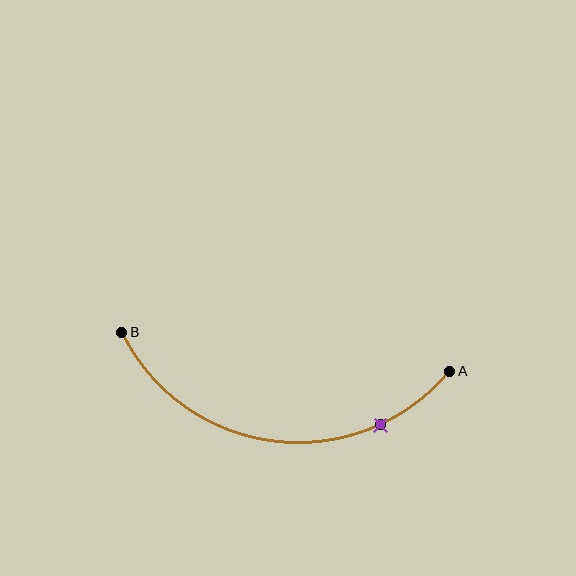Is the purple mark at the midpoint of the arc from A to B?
No. The purple mark lies on the arc but is closer to endpoint A. The arc midpoint would be at the point on the curve equidistant along the arc from both A and B.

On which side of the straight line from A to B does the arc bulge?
The arc bulges below the straight line connecting A and B.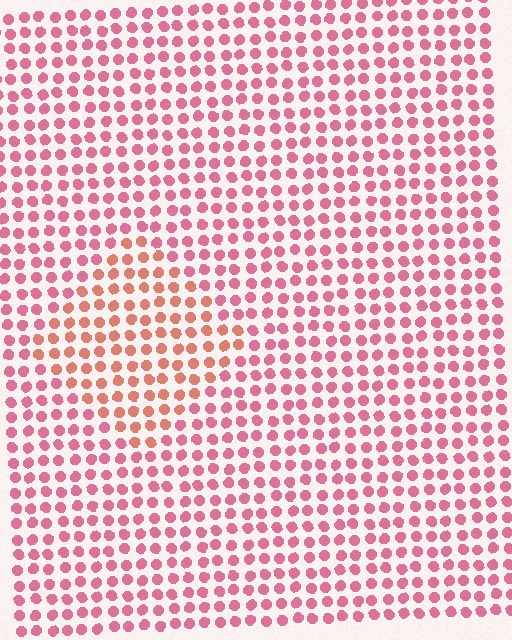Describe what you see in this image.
The image is filled with small pink elements in a uniform arrangement. A diamond-shaped region is visible where the elements are tinted to a slightly different hue, forming a subtle color boundary.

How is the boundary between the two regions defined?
The boundary is defined purely by a slight shift in hue (about 31 degrees). Spacing, size, and orientation are identical on both sides.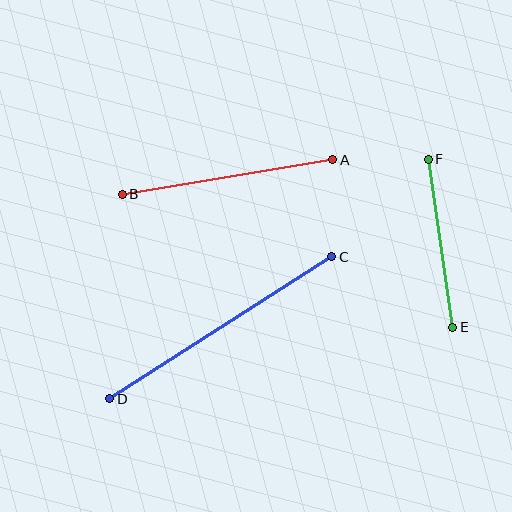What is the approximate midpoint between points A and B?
The midpoint is at approximately (228, 177) pixels.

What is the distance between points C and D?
The distance is approximately 264 pixels.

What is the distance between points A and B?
The distance is approximately 214 pixels.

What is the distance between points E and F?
The distance is approximately 170 pixels.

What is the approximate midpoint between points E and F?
The midpoint is at approximately (440, 243) pixels.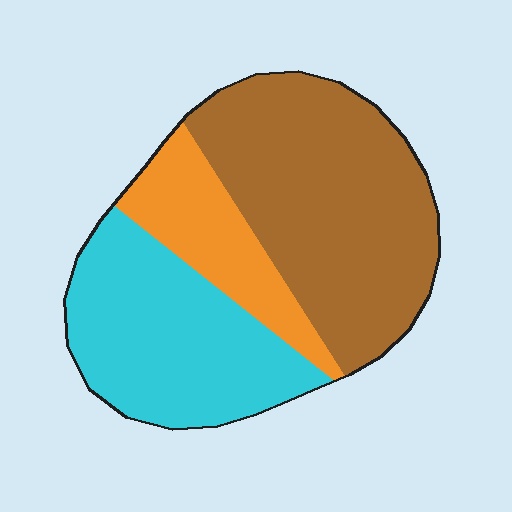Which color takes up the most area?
Brown, at roughly 50%.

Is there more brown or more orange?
Brown.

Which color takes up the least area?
Orange, at roughly 20%.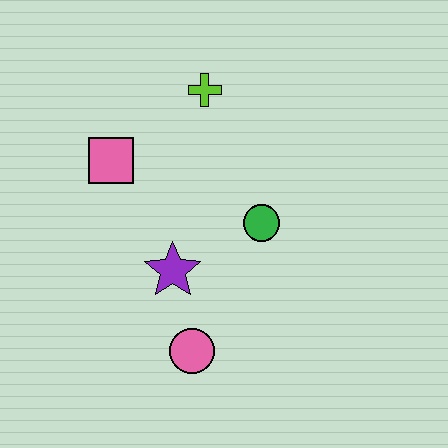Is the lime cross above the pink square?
Yes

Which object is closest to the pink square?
The lime cross is closest to the pink square.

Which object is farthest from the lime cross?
The pink circle is farthest from the lime cross.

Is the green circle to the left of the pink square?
No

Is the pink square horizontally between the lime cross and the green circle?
No